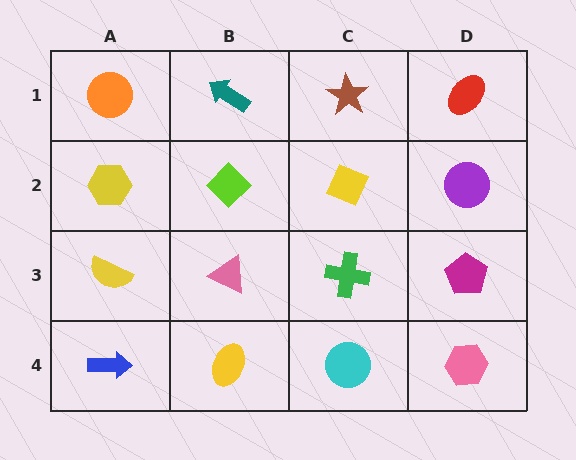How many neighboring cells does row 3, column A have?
3.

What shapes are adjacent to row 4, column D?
A magenta pentagon (row 3, column D), a cyan circle (row 4, column C).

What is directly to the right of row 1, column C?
A red ellipse.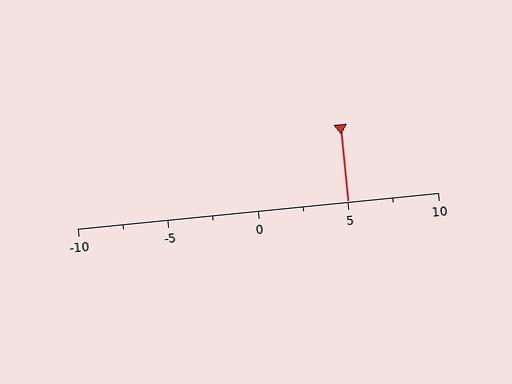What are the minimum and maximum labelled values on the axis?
The axis runs from -10 to 10.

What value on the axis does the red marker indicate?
The marker indicates approximately 5.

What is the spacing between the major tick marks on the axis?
The major ticks are spaced 5 apart.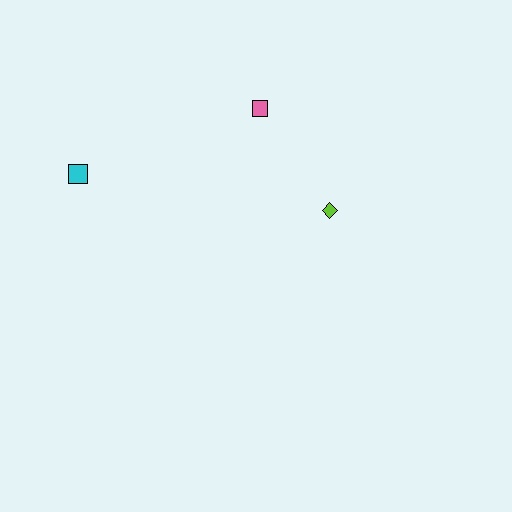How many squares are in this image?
There are 2 squares.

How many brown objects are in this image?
There are no brown objects.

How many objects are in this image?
There are 3 objects.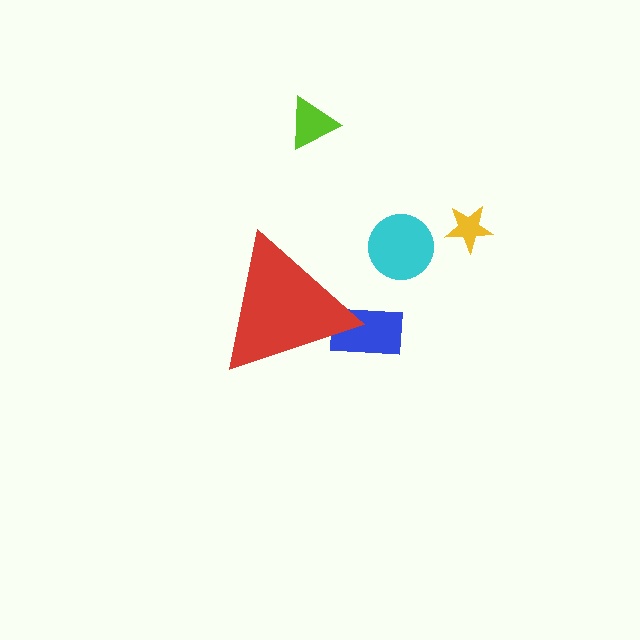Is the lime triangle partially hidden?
No, the lime triangle is fully visible.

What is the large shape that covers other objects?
A red triangle.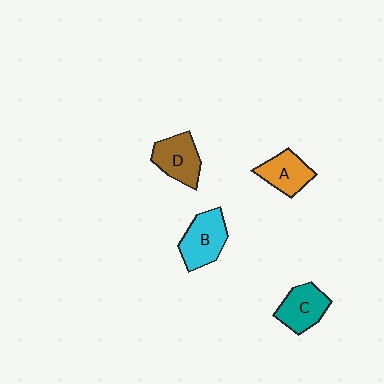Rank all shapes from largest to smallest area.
From largest to smallest: B (cyan), D (brown), C (teal), A (orange).